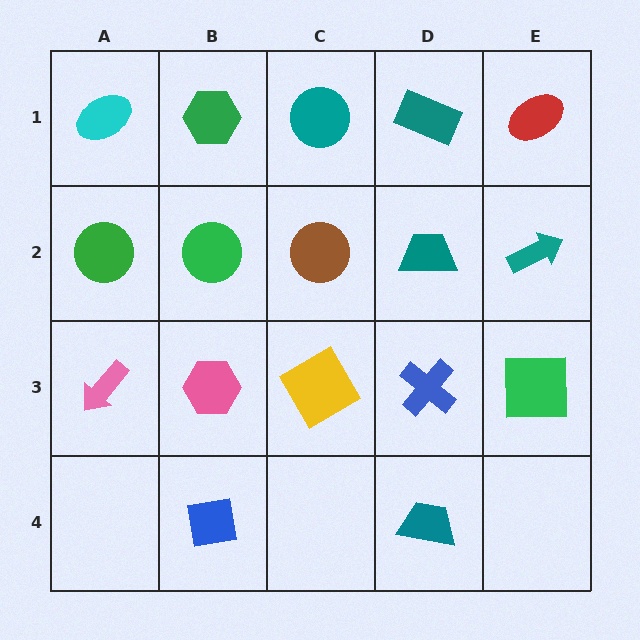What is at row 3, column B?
A pink hexagon.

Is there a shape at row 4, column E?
No, that cell is empty.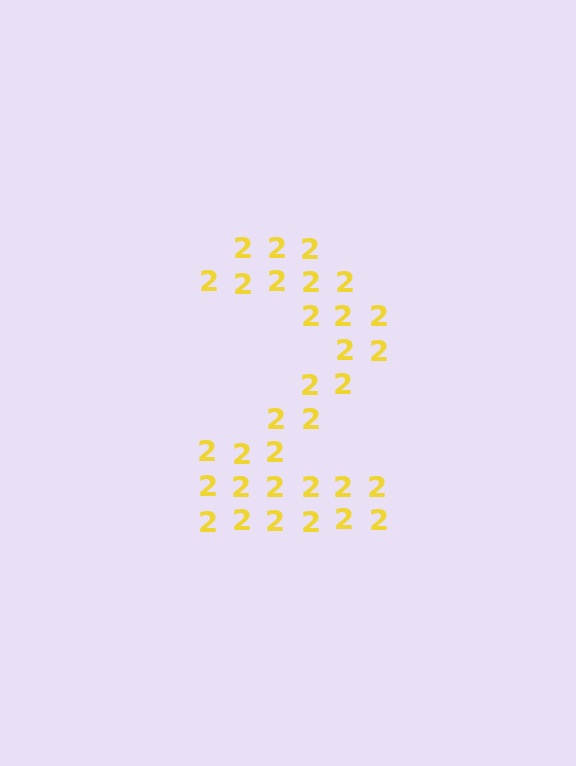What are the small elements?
The small elements are digit 2's.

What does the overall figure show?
The overall figure shows the digit 2.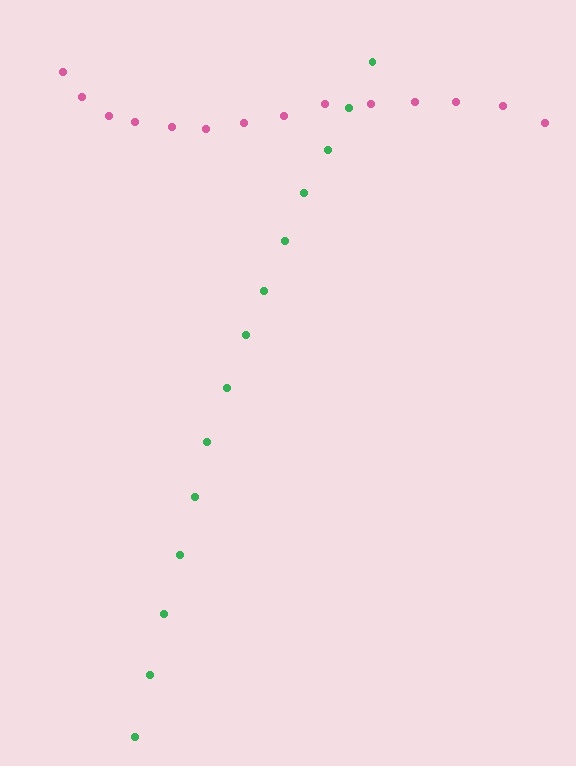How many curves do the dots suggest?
There are 2 distinct paths.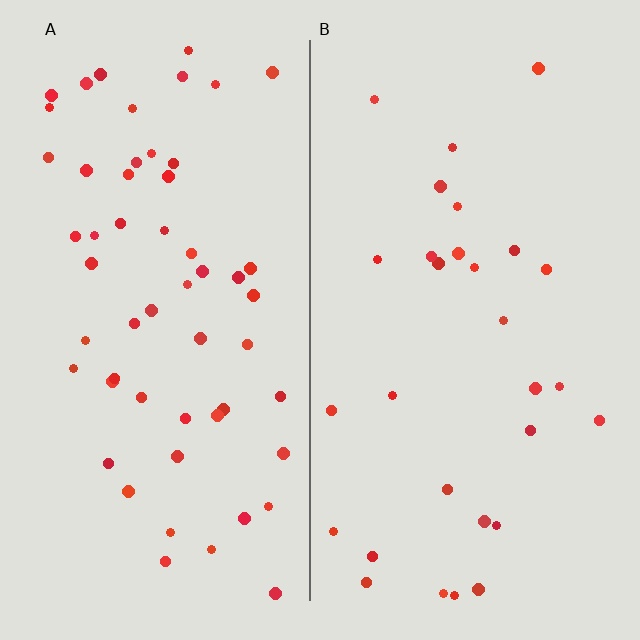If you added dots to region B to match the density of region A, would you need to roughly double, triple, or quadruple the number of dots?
Approximately double.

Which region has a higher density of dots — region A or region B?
A (the left).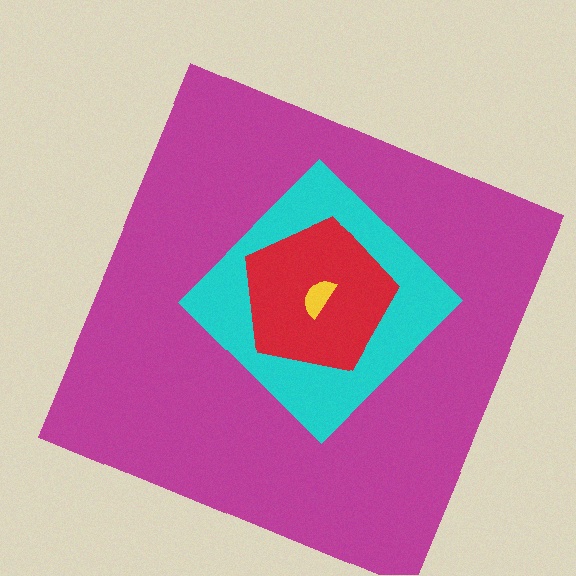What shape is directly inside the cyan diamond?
The red pentagon.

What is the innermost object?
The yellow semicircle.